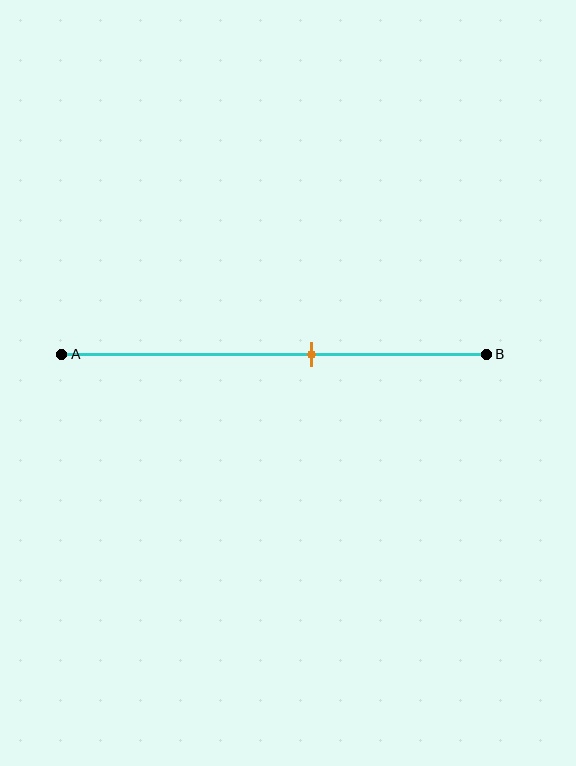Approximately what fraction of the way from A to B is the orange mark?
The orange mark is approximately 60% of the way from A to B.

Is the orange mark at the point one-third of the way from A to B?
No, the mark is at about 60% from A, not at the 33% one-third point.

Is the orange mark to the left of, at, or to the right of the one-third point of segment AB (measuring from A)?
The orange mark is to the right of the one-third point of segment AB.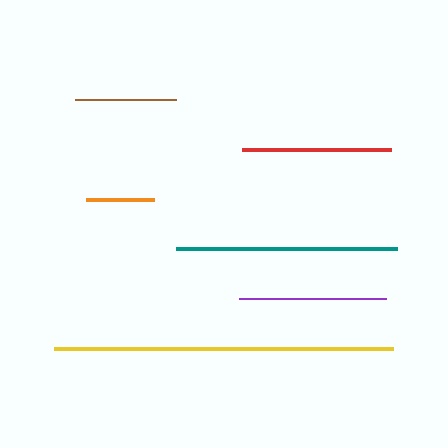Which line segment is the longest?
The yellow line is the longest at approximately 339 pixels.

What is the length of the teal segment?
The teal segment is approximately 221 pixels long.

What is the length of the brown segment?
The brown segment is approximately 102 pixels long.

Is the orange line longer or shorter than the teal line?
The teal line is longer than the orange line.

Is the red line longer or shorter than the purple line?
The red line is longer than the purple line.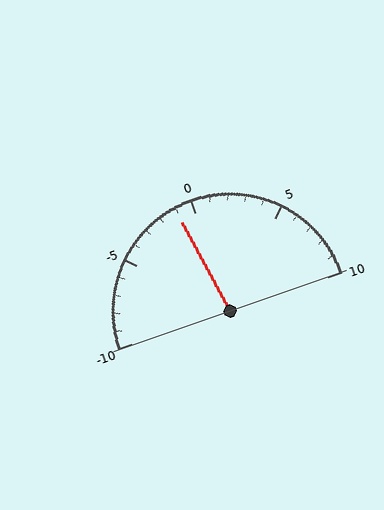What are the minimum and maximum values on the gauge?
The gauge ranges from -10 to 10.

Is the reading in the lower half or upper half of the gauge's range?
The reading is in the lower half of the range (-10 to 10).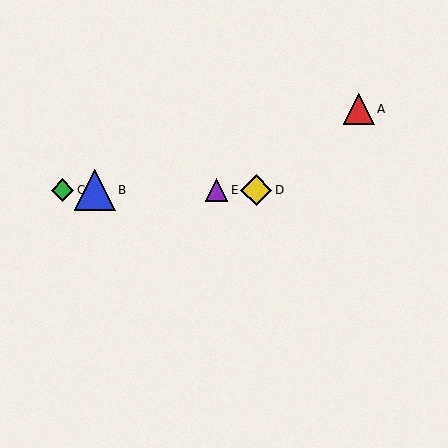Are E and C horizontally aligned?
Yes, both are at y≈190.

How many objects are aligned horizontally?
4 objects (B, C, D, E) are aligned horizontally.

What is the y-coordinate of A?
Object A is at y≈109.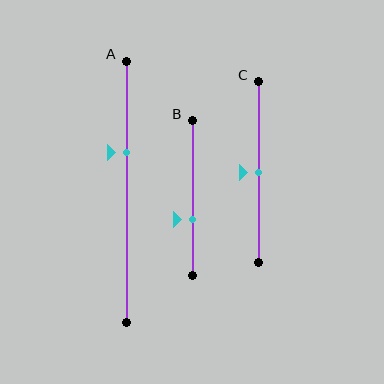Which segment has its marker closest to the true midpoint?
Segment C has its marker closest to the true midpoint.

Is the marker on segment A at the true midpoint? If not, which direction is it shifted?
No, the marker on segment A is shifted upward by about 15% of the segment length.